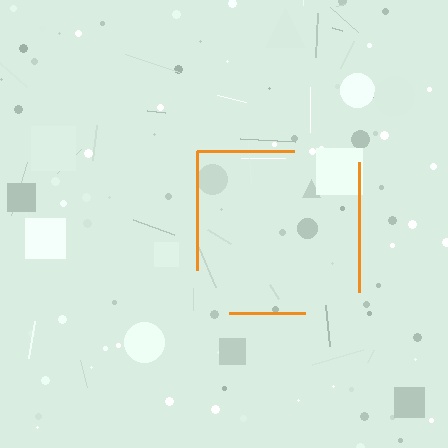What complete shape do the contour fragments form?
The contour fragments form a square.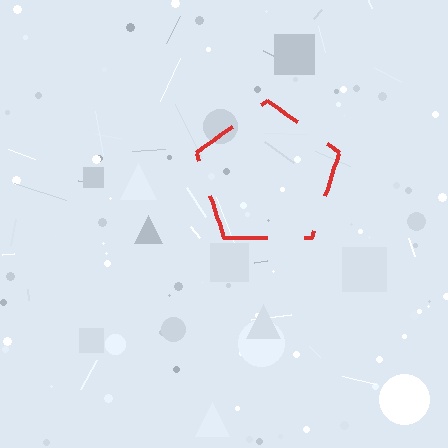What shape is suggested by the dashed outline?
The dashed outline suggests a pentagon.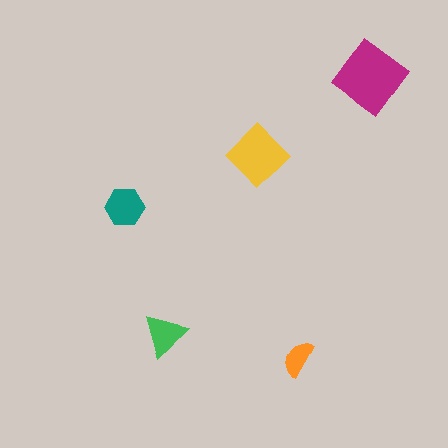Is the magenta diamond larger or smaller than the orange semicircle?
Larger.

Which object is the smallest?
The orange semicircle.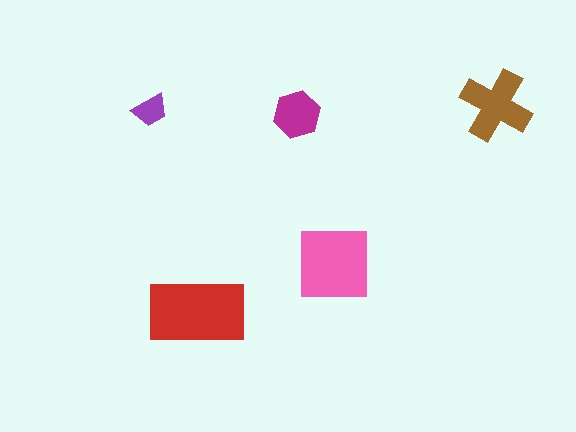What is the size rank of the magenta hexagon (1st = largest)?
4th.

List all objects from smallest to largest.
The purple trapezoid, the magenta hexagon, the brown cross, the pink square, the red rectangle.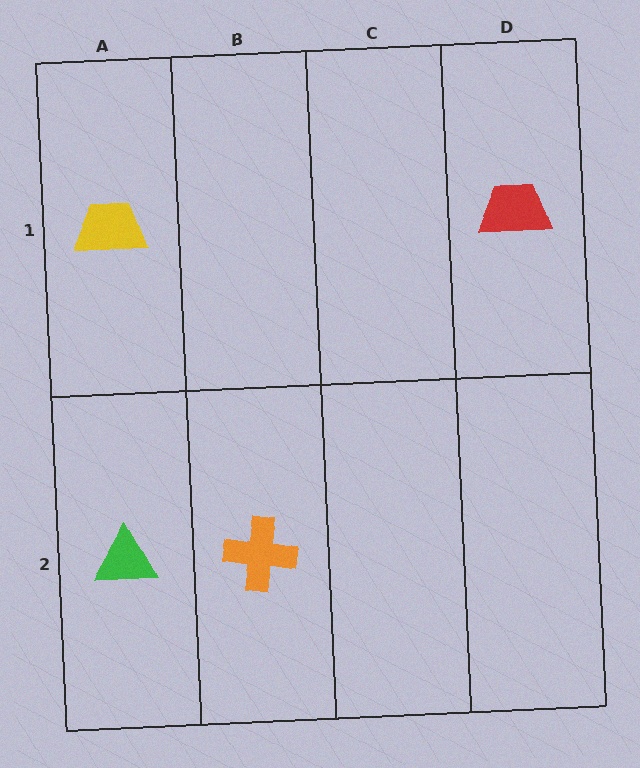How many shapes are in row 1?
2 shapes.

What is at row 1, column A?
A yellow trapezoid.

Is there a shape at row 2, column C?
No, that cell is empty.